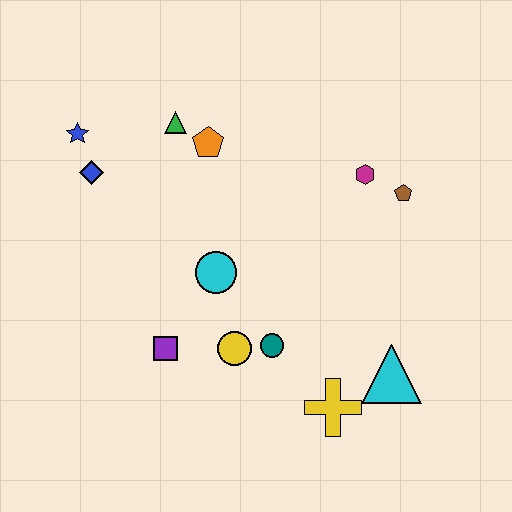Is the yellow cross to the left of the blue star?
No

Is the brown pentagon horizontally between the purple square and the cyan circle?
No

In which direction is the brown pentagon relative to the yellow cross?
The brown pentagon is above the yellow cross.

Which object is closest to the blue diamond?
The blue star is closest to the blue diamond.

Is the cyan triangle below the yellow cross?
No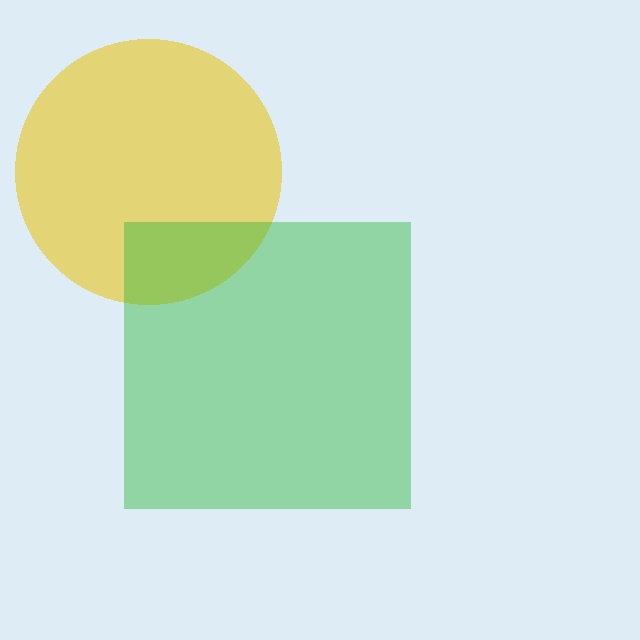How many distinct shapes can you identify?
There are 2 distinct shapes: a yellow circle, a green square.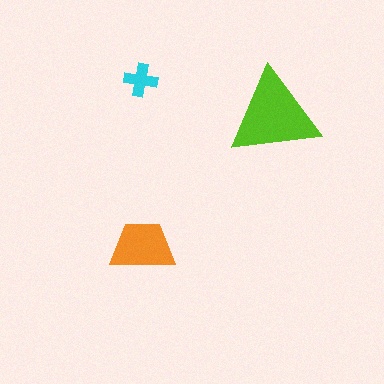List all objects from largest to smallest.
The lime triangle, the orange trapezoid, the cyan cross.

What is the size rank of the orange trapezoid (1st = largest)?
2nd.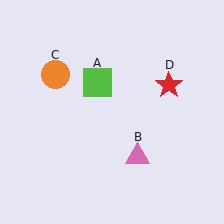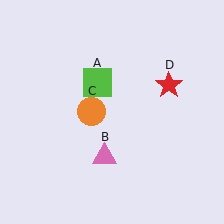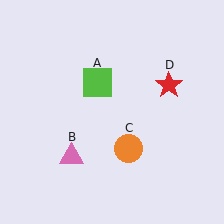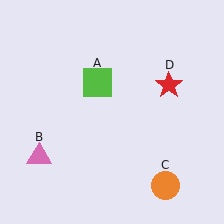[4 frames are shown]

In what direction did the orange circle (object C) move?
The orange circle (object C) moved down and to the right.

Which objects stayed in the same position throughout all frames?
Lime square (object A) and red star (object D) remained stationary.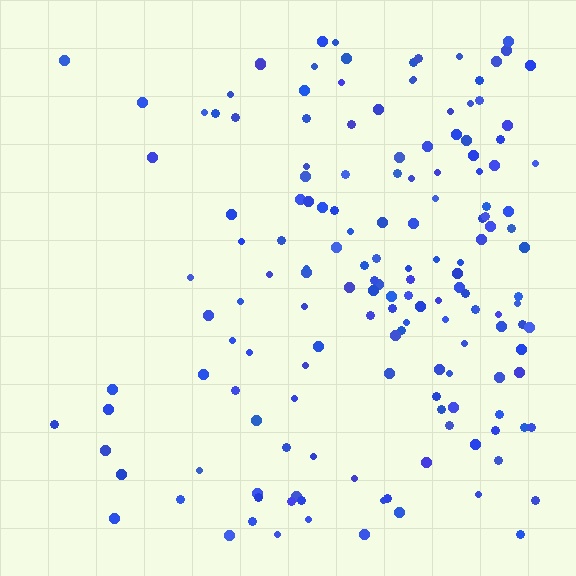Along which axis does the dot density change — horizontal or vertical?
Horizontal.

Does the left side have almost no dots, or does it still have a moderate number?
Still a moderate number, just noticeably fewer than the right.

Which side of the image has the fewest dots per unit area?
The left.